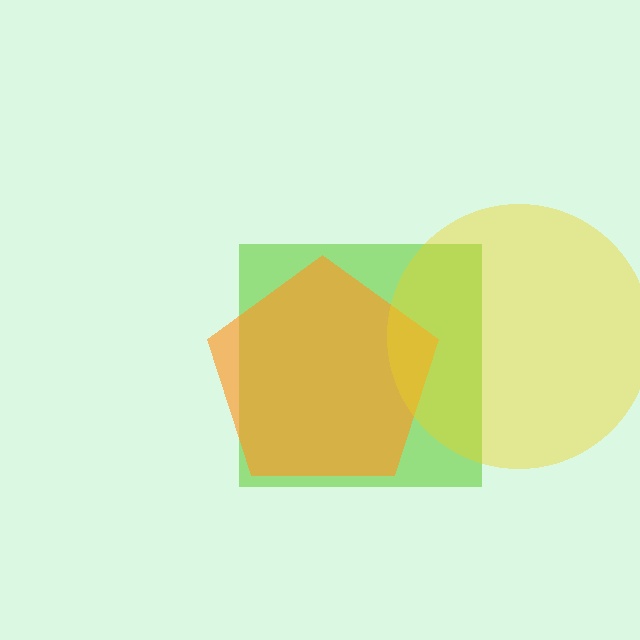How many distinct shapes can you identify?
There are 3 distinct shapes: a lime square, an orange pentagon, a yellow circle.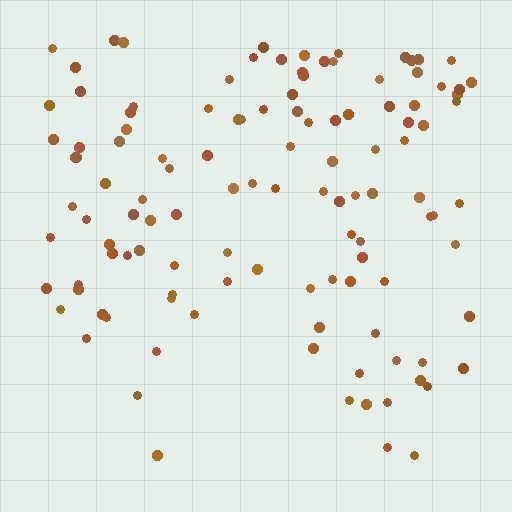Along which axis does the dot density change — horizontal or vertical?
Vertical.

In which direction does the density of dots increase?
From bottom to top, with the top side densest.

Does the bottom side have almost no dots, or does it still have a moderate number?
Still a moderate number, just noticeably fewer than the top.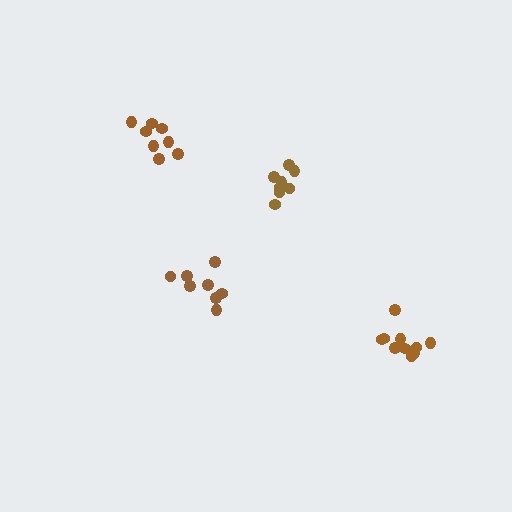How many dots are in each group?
Group 1: 8 dots, Group 2: 8 dots, Group 3: 10 dots, Group 4: 8 dots (34 total).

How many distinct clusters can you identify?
There are 4 distinct clusters.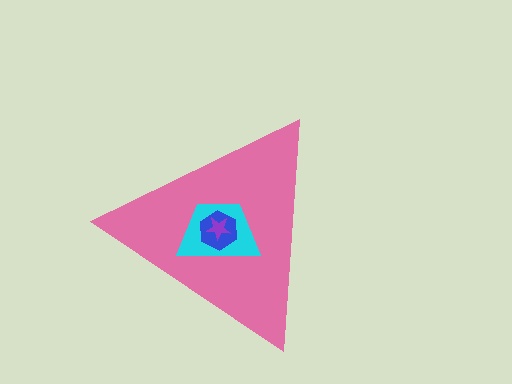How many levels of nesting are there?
4.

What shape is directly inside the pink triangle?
The cyan trapezoid.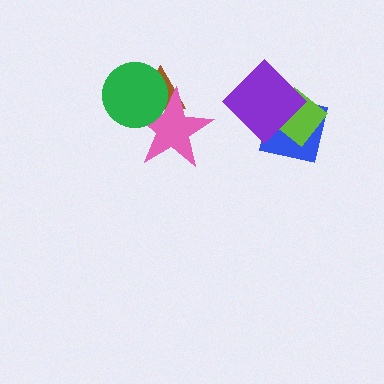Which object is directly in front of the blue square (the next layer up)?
The lime diamond is directly in front of the blue square.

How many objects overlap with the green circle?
2 objects overlap with the green circle.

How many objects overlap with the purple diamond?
2 objects overlap with the purple diamond.